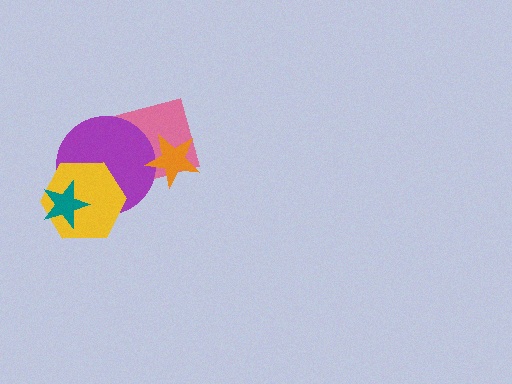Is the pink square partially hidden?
Yes, it is partially covered by another shape.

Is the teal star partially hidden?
No, no other shape covers it.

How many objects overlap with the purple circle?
4 objects overlap with the purple circle.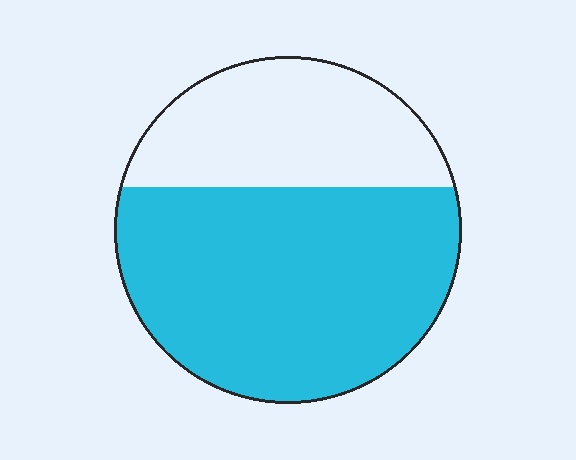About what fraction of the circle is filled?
About two thirds (2/3).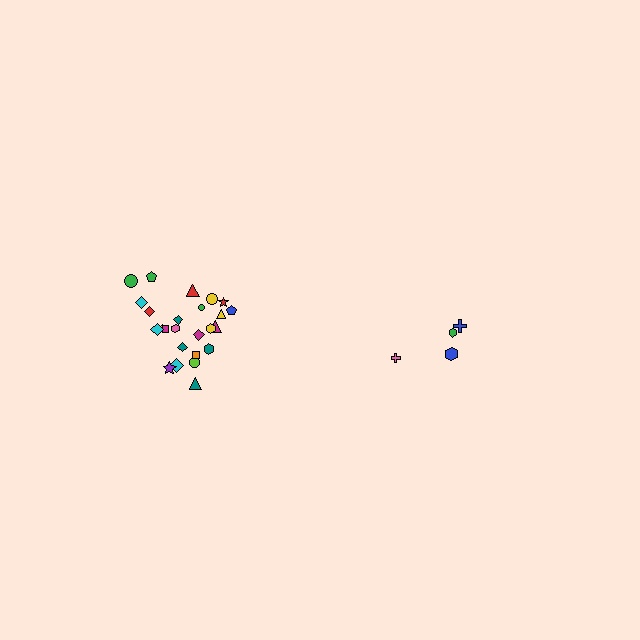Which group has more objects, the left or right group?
The left group.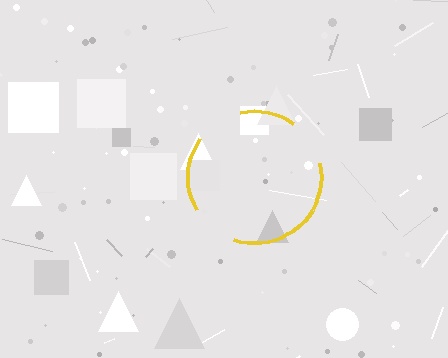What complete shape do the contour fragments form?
The contour fragments form a circle.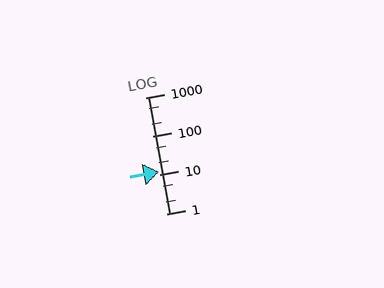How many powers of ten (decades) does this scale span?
The scale spans 3 decades, from 1 to 1000.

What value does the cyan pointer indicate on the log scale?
The pointer indicates approximately 12.